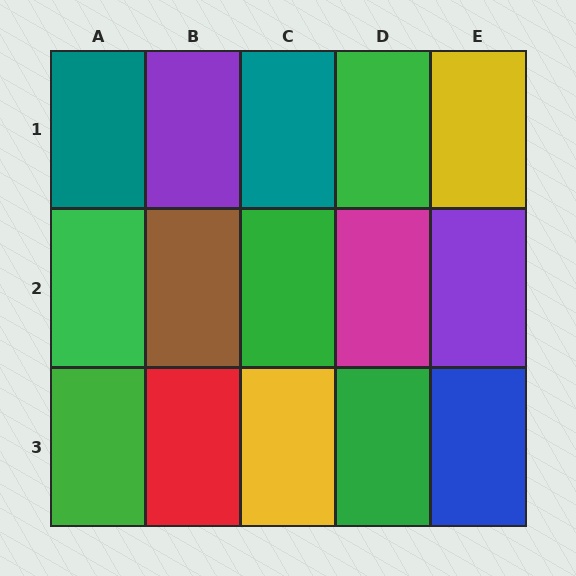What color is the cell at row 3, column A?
Green.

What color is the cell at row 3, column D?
Green.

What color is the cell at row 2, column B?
Brown.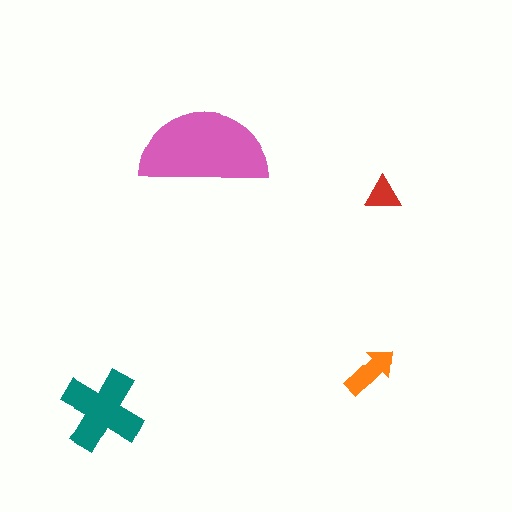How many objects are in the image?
There are 4 objects in the image.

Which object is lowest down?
The teal cross is bottommost.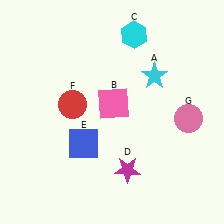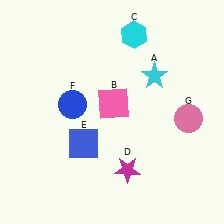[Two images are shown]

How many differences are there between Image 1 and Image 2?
There is 1 difference between the two images.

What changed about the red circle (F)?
In Image 1, F is red. In Image 2, it changed to blue.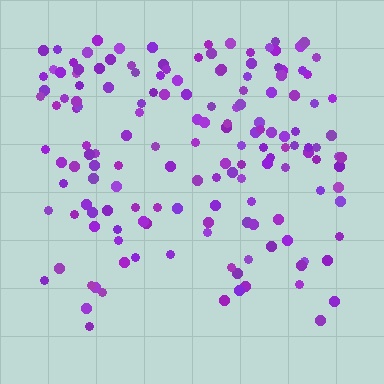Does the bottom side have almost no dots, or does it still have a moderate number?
Still a moderate number, just noticeably fewer than the top.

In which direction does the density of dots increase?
From bottom to top, with the top side densest.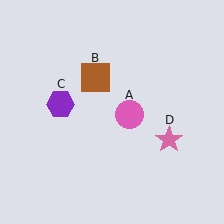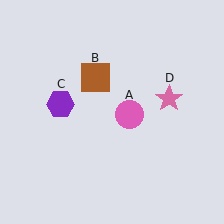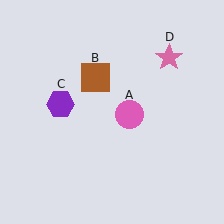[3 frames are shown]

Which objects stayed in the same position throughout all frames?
Pink circle (object A) and brown square (object B) and purple hexagon (object C) remained stationary.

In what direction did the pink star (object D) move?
The pink star (object D) moved up.